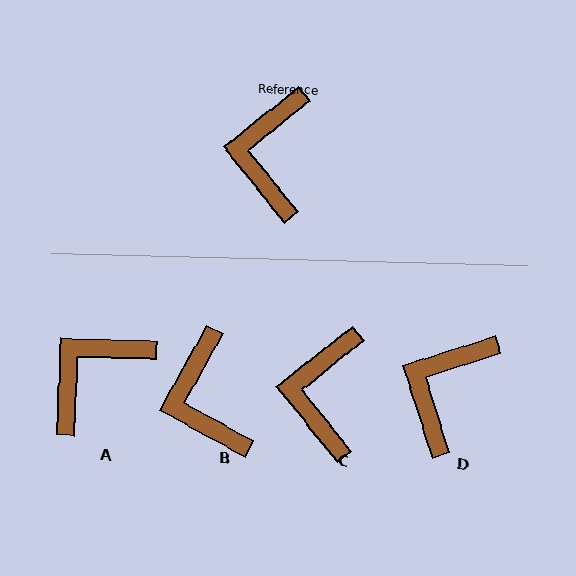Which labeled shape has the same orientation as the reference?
C.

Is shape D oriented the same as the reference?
No, it is off by about 21 degrees.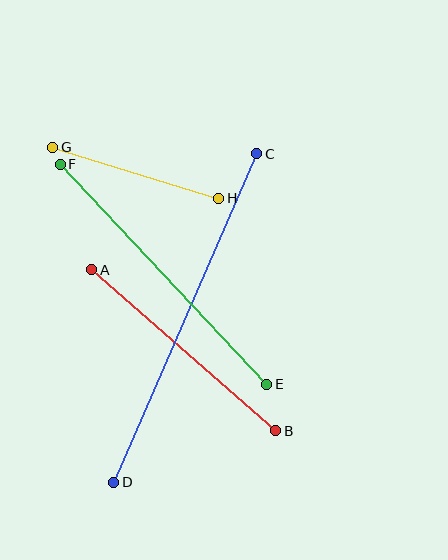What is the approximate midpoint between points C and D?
The midpoint is at approximately (185, 318) pixels.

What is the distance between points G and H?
The distance is approximately 174 pixels.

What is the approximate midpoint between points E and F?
The midpoint is at approximately (164, 274) pixels.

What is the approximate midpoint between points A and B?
The midpoint is at approximately (184, 350) pixels.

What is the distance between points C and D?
The distance is approximately 358 pixels.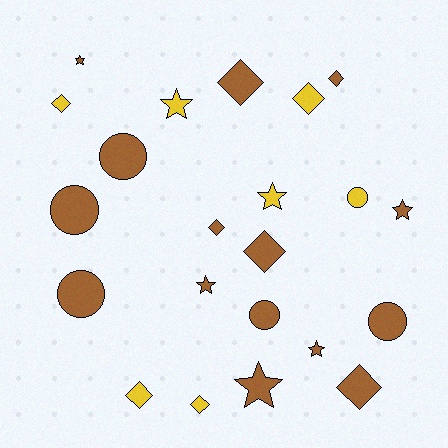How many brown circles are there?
There are 5 brown circles.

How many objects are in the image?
There are 22 objects.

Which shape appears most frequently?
Diamond, with 9 objects.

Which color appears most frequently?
Brown, with 15 objects.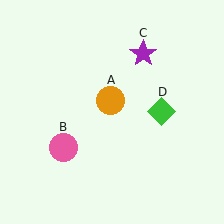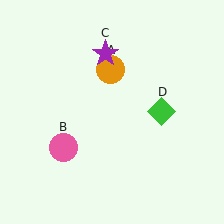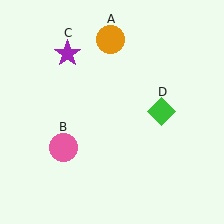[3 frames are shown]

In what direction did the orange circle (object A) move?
The orange circle (object A) moved up.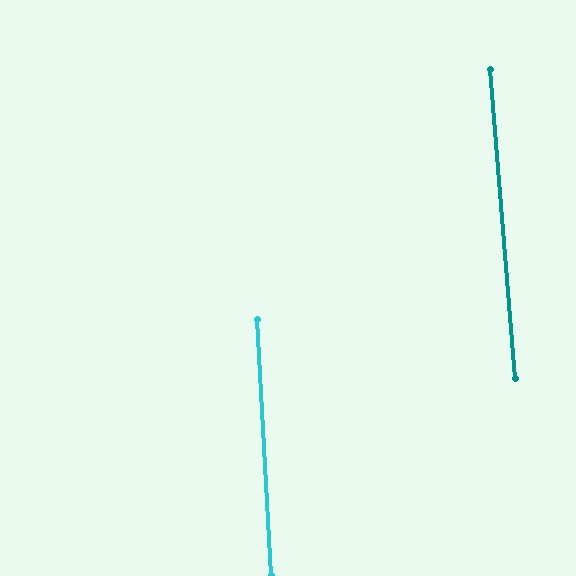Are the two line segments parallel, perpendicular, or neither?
Parallel — their directions differ by only 1.6°.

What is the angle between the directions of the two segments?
Approximately 2 degrees.